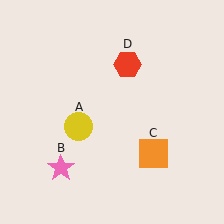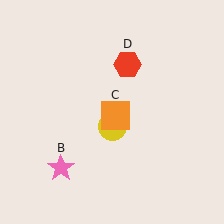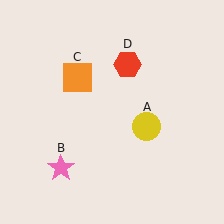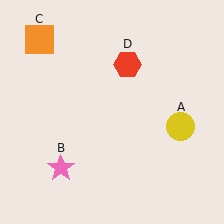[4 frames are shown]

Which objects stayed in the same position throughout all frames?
Pink star (object B) and red hexagon (object D) remained stationary.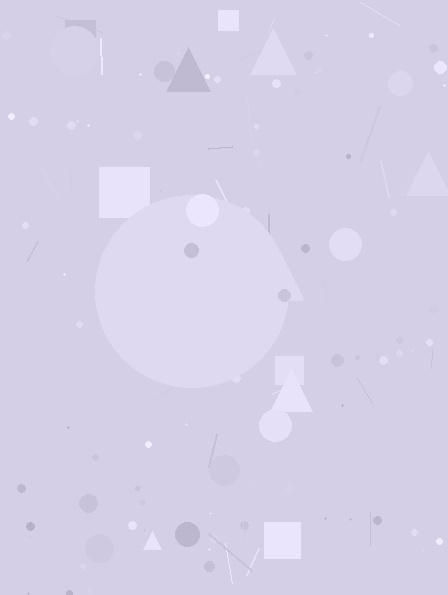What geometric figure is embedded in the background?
A circle is embedded in the background.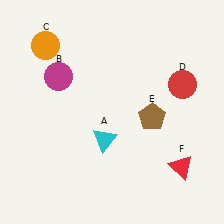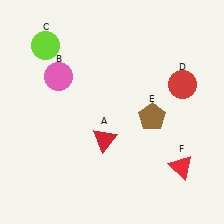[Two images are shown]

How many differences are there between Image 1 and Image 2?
There are 3 differences between the two images.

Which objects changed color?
A changed from cyan to red. B changed from magenta to pink. C changed from orange to lime.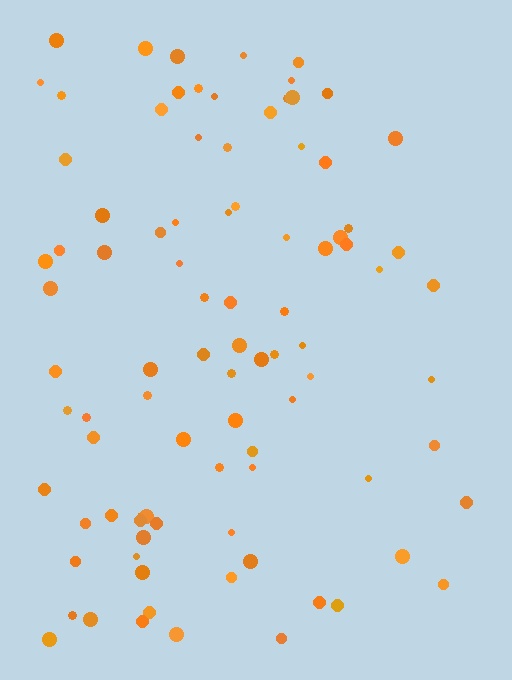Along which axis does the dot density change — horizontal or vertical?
Horizontal.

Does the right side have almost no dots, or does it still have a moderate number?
Still a moderate number, just noticeably fewer than the left.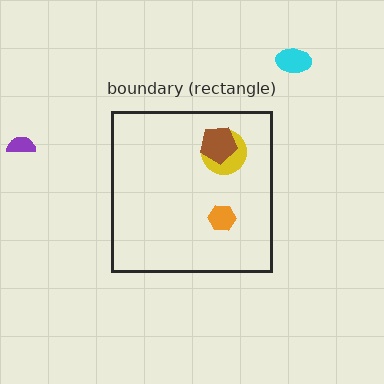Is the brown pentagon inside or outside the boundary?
Inside.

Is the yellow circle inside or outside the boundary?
Inside.